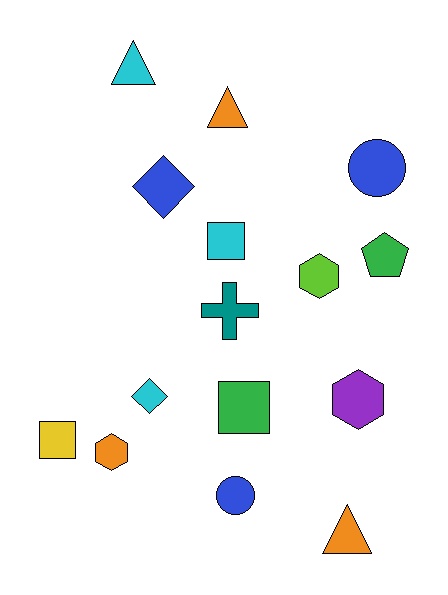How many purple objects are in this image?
There is 1 purple object.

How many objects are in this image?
There are 15 objects.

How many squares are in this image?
There are 3 squares.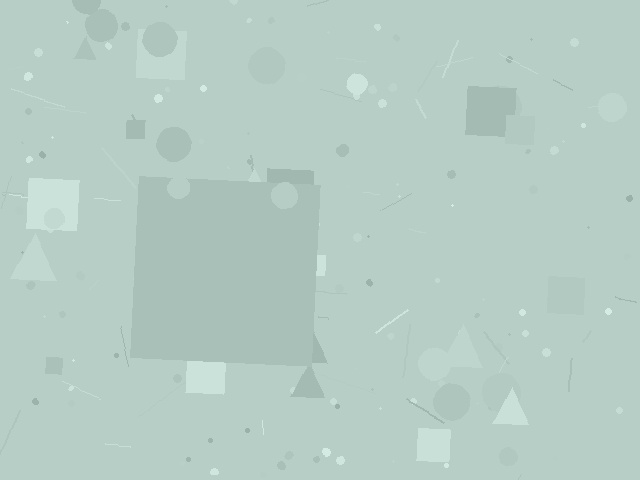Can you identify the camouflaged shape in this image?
The camouflaged shape is a square.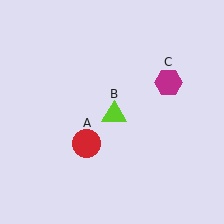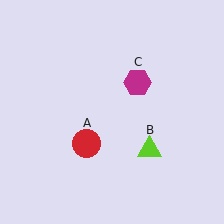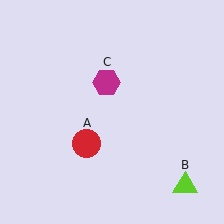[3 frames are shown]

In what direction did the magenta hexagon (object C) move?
The magenta hexagon (object C) moved left.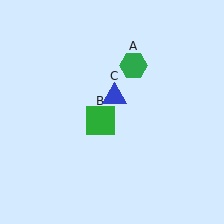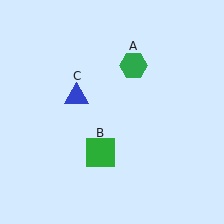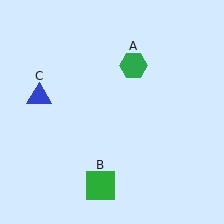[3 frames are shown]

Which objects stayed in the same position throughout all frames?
Green hexagon (object A) remained stationary.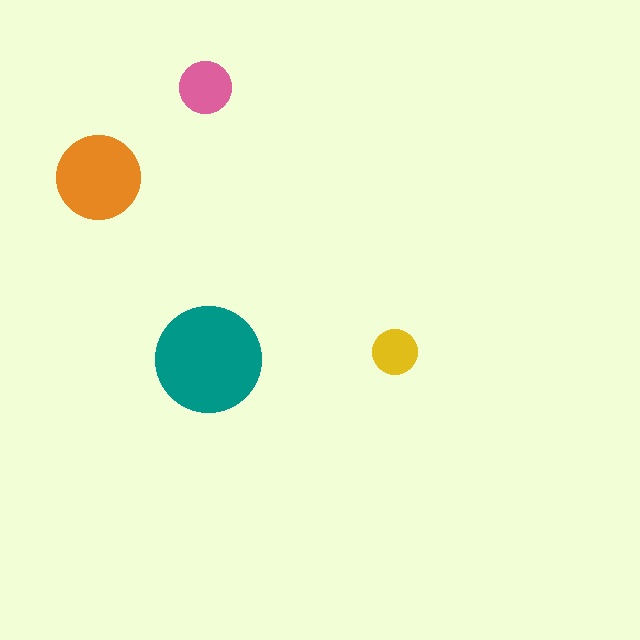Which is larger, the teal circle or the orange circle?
The teal one.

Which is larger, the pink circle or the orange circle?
The orange one.